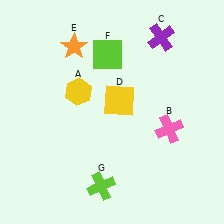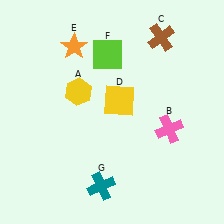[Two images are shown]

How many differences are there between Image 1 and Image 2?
There are 2 differences between the two images.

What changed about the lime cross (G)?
In Image 1, G is lime. In Image 2, it changed to teal.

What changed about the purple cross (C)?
In Image 1, C is purple. In Image 2, it changed to brown.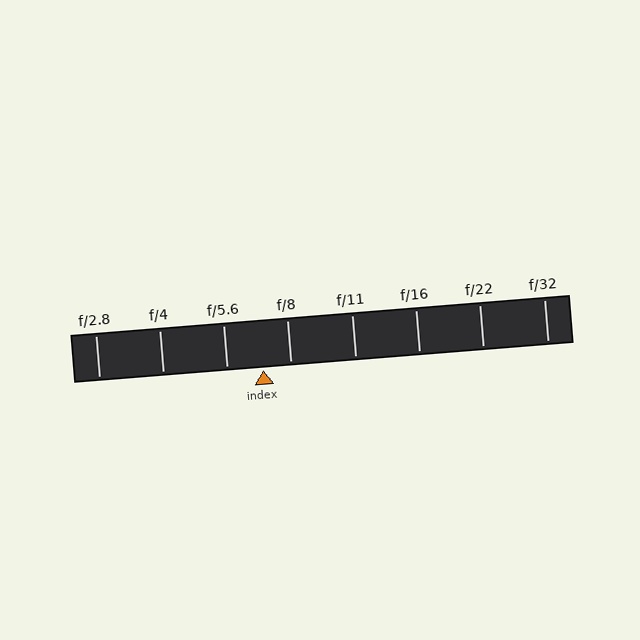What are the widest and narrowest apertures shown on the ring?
The widest aperture shown is f/2.8 and the narrowest is f/32.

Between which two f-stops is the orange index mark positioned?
The index mark is between f/5.6 and f/8.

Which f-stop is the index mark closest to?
The index mark is closest to f/8.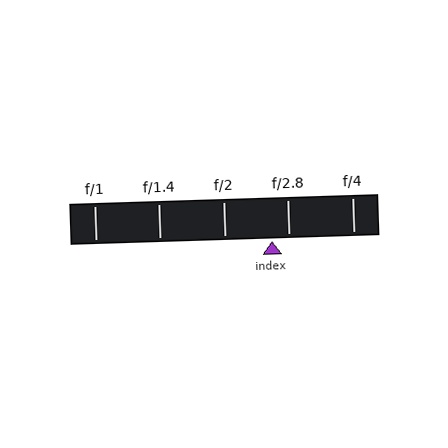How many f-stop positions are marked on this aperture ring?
There are 5 f-stop positions marked.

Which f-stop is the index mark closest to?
The index mark is closest to f/2.8.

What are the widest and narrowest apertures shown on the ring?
The widest aperture shown is f/1 and the narrowest is f/4.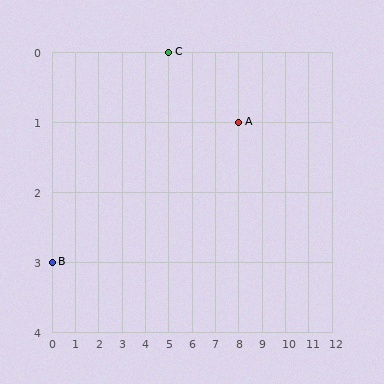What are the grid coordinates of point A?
Point A is at grid coordinates (8, 1).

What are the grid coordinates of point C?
Point C is at grid coordinates (5, 0).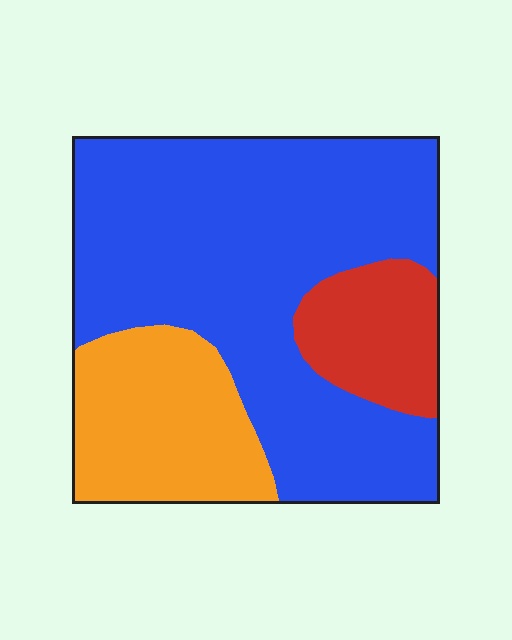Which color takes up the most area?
Blue, at roughly 65%.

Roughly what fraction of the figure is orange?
Orange covers 22% of the figure.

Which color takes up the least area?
Red, at roughly 15%.